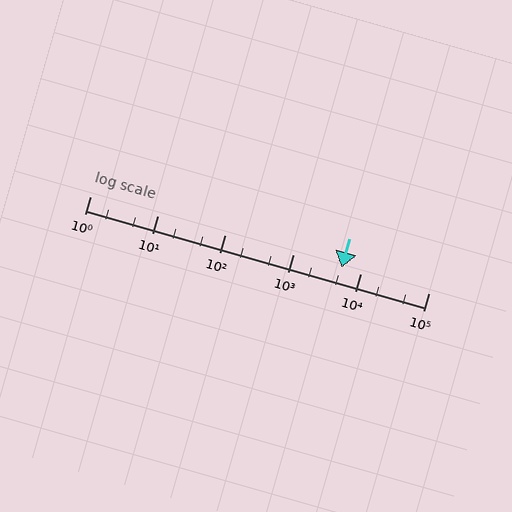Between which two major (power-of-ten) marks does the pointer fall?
The pointer is between 1000 and 10000.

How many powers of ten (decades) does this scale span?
The scale spans 5 decades, from 1 to 100000.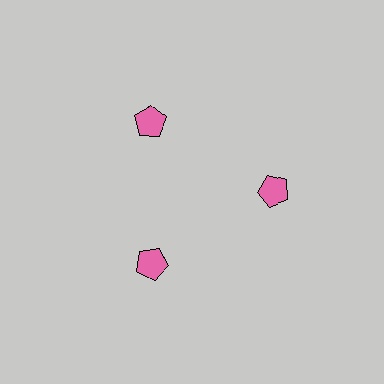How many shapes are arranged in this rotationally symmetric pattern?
There are 3 shapes, arranged in 3 groups of 1.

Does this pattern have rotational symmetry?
Yes, this pattern has 3-fold rotational symmetry. It looks the same after rotating 120 degrees around the center.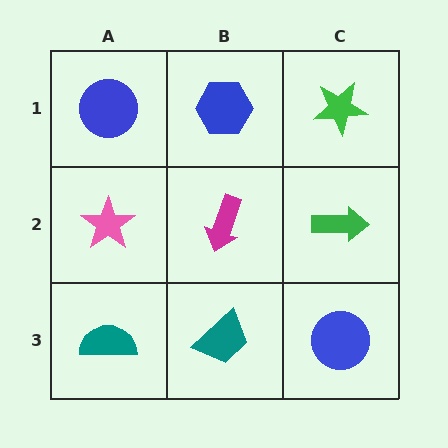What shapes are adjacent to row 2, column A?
A blue circle (row 1, column A), a teal semicircle (row 3, column A), a magenta arrow (row 2, column B).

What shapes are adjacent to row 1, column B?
A magenta arrow (row 2, column B), a blue circle (row 1, column A), a green star (row 1, column C).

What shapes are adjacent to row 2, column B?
A blue hexagon (row 1, column B), a teal trapezoid (row 3, column B), a pink star (row 2, column A), a green arrow (row 2, column C).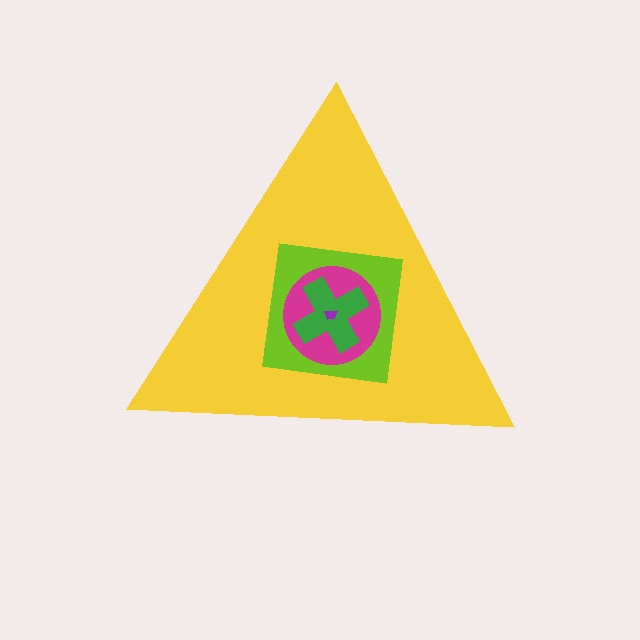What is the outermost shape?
The yellow triangle.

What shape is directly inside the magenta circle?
The green cross.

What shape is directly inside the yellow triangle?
The lime square.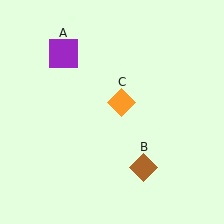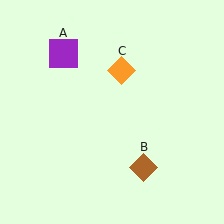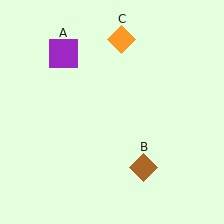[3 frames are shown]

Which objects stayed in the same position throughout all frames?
Purple square (object A) and brown diamond (object B) remained stationary.